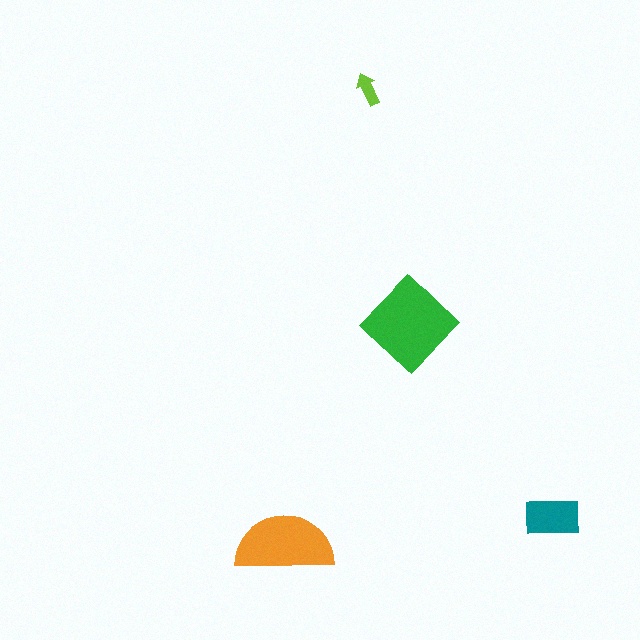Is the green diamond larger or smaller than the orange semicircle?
Larger.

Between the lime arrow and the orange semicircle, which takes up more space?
The orange semicircle.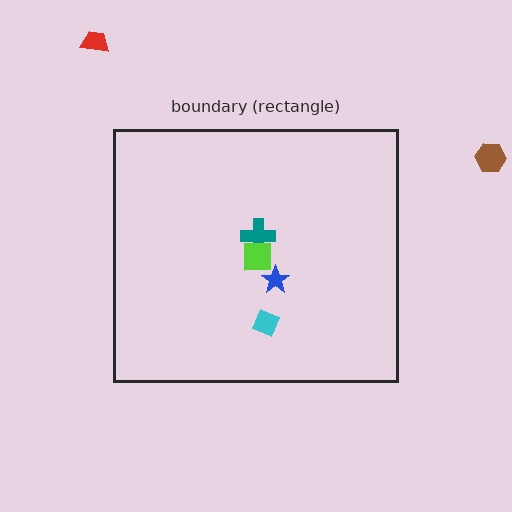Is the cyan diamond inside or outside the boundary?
Inside.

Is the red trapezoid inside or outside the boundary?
Outside.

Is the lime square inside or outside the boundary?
Inside.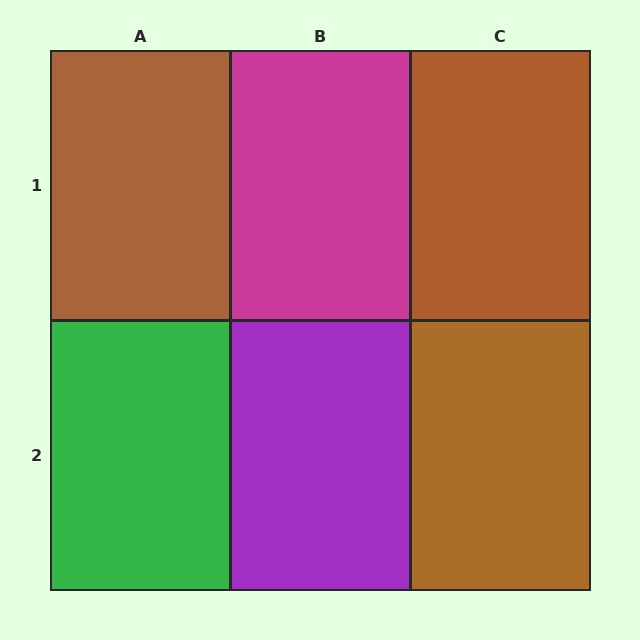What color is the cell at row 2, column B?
Purple.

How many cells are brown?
3 cells are brown.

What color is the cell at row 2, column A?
Green.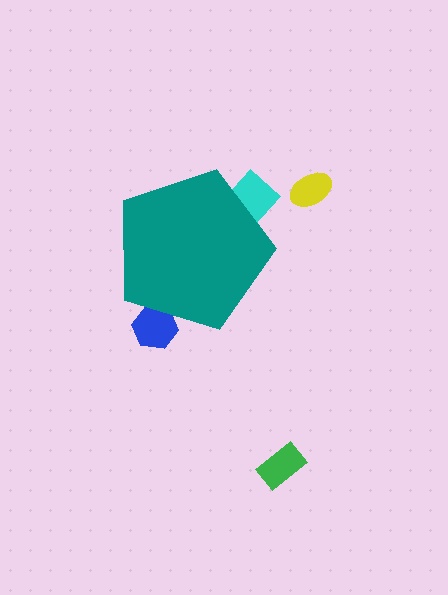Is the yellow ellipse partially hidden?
No, the yellow ellipse is fully visible.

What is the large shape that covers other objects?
A teal pentagon.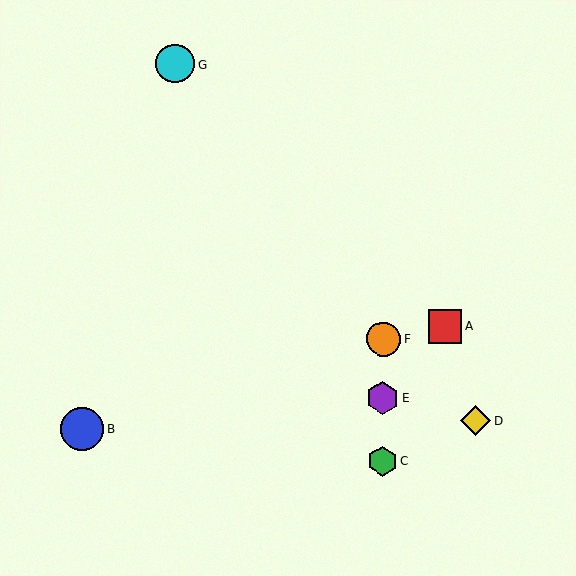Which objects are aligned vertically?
Objects C, E, F are aligned vertically.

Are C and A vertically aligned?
No, C is at x≈383 and A is at x≈445.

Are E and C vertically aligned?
Yes, both are at x≈383.